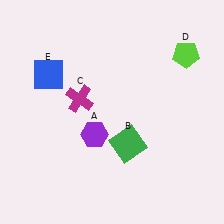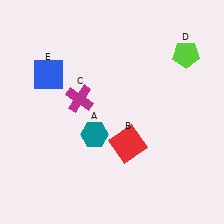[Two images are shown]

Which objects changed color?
A changed from purple to teal. B changed from green to red.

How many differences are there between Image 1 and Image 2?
There are 2 differences between the two images.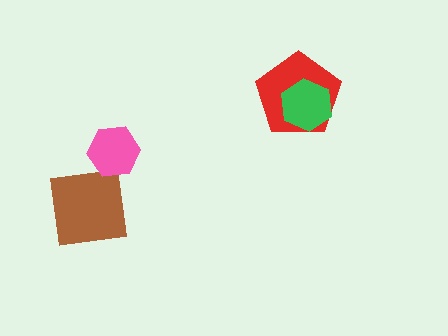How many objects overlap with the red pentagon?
1 object overlaps with the red pentagon.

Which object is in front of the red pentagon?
The green hexagon is in front of the red pentagon.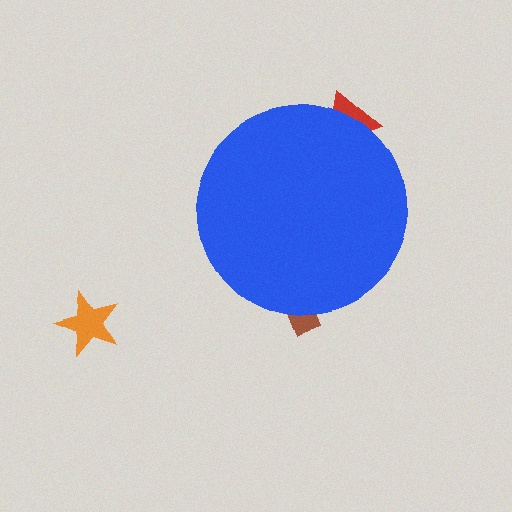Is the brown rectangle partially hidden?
Yes, the brown rectangle is partially hidden behind the blue circle.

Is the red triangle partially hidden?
Yes, the red triangle is partially hidden behind the blue circle.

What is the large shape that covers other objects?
A blue circle.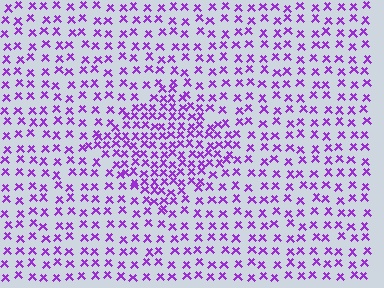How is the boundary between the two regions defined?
The boundary is defined by a change in element density (approximately 1.9x ratio). All elements are the same color, size, and shape.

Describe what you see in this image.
The image contains small purple elements arranged at two different densities. A diamond-shaped region is visible where the elements are more densely packed than the surrounding area.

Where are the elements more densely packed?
The elements are more densely packed inside the diamond boundary.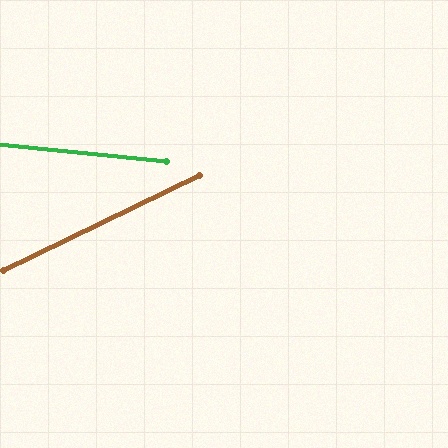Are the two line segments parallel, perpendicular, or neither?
Neither parallel nor perpendicular — they differ by about 32°.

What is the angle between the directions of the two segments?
Approximately 32 degrees.